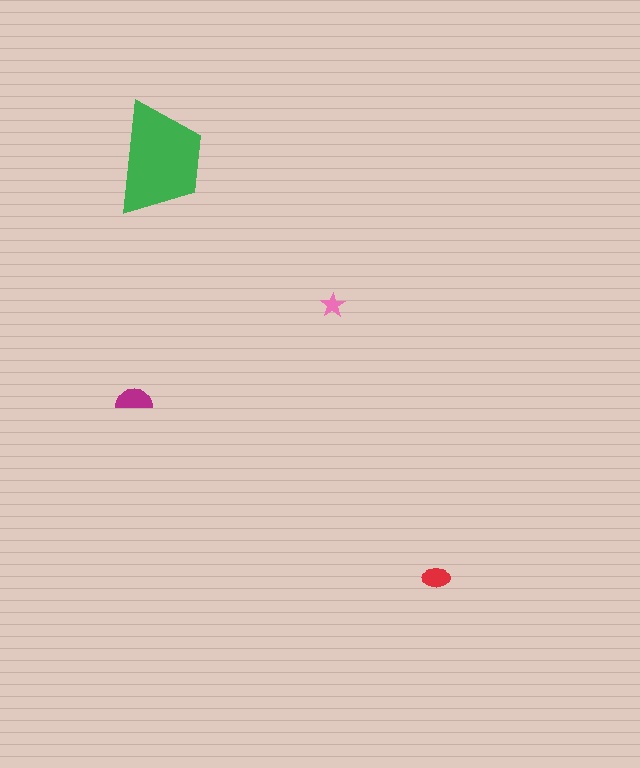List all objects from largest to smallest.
The green trapezoid, the magenta semicircle, the red ellipse, the pink star.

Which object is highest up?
The green trapezoid is topmost.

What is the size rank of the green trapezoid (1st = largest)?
1st.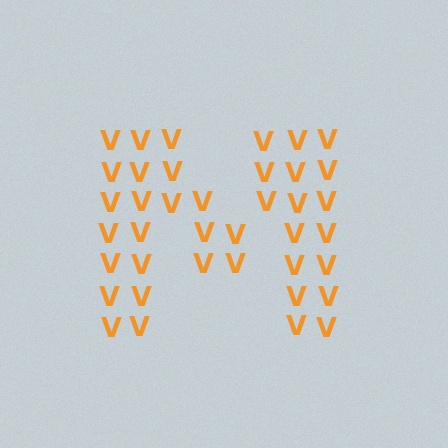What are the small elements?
The small elements are letter V's.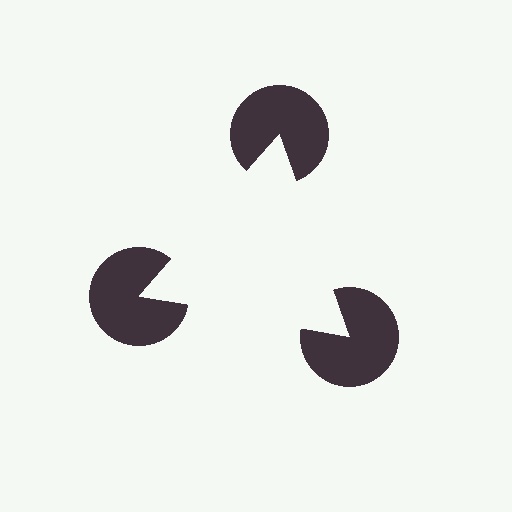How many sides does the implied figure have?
3 sides.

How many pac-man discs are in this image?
There are 3 — one at each vertex of the illusory triangle.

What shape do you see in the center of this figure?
An illusory triangle — its edges are inferred from the aligned wedge cuts in the pac-man discs, not physically drawn.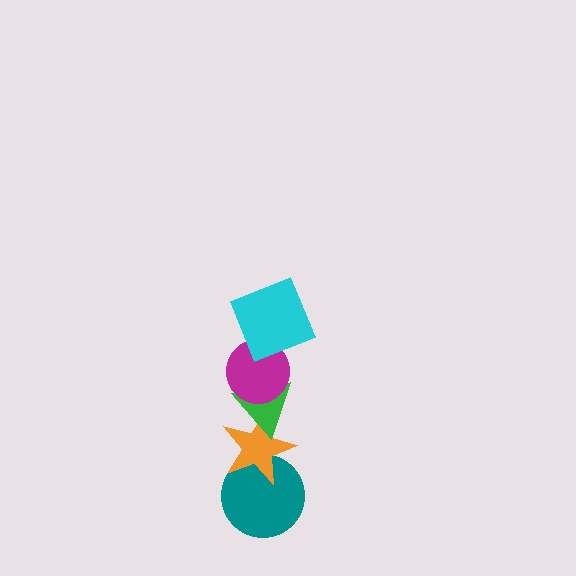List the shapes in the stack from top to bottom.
From top to bottom: the cyan square, the magenta circle, the green triangle, the orange star, the teal circle.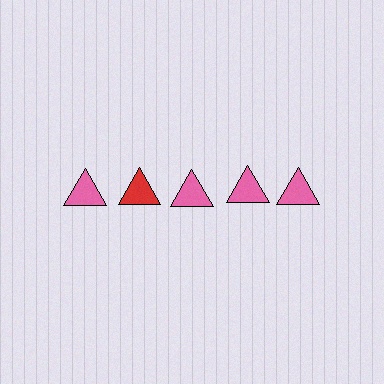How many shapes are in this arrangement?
There are 5 shapes arranged in a grid pattern.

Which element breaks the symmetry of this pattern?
The red triangle in the top row, second from left column breaks the symmetry. All other shapes are pink triangles.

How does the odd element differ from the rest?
It has a different color: red instead of pink.